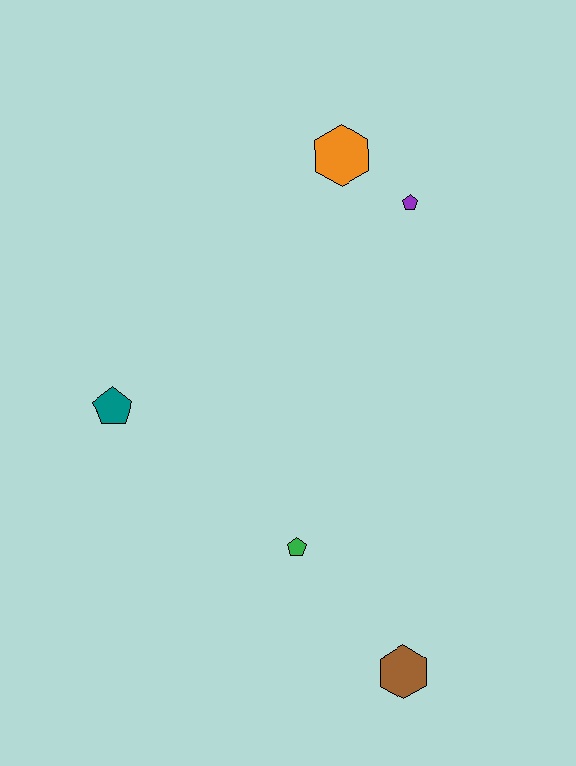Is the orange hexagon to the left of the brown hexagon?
Yes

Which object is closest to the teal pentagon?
The green pentagon is closest to the teal pentagon.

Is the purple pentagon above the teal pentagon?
Yes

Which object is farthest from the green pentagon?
The orange hexagon is farthest from the green pentagon.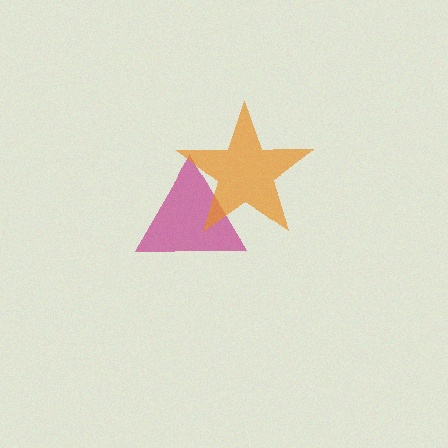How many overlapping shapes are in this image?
There are 2 overlapping shapes in the image.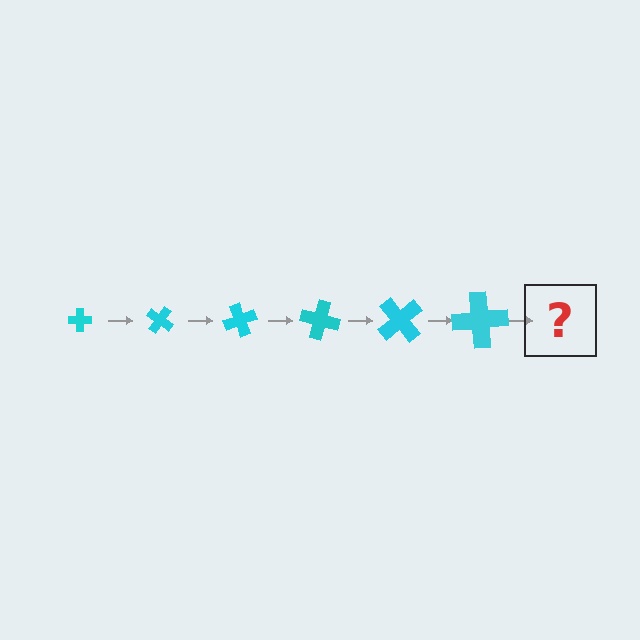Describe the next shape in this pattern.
It should be a cross, larger than the previous one and rotated 210 degrees from the start.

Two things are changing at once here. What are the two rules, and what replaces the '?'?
The two rules are that the cross grows larger each step and it rotates 35 degrees each step. The '?' should be a cross, larger than the previous one and rotated 210 degrees from the start.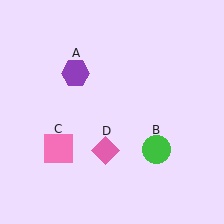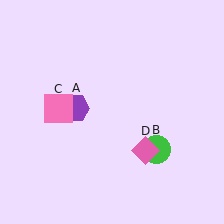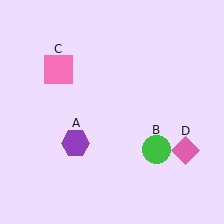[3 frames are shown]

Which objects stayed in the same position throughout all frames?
Green circle (object B) remained stationary.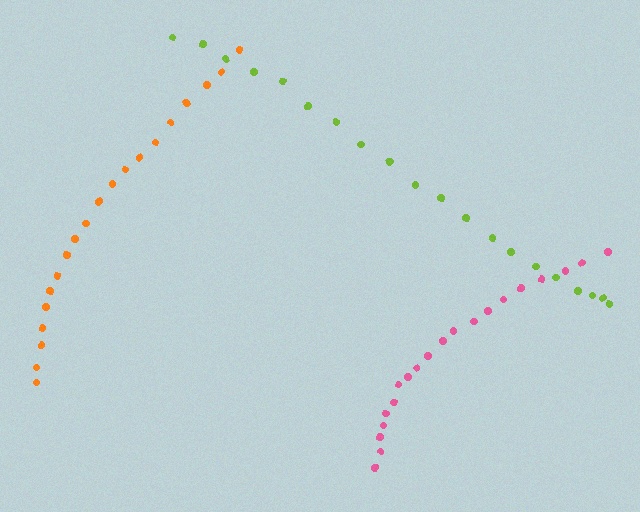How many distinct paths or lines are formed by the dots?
There are 3 distinct paths.